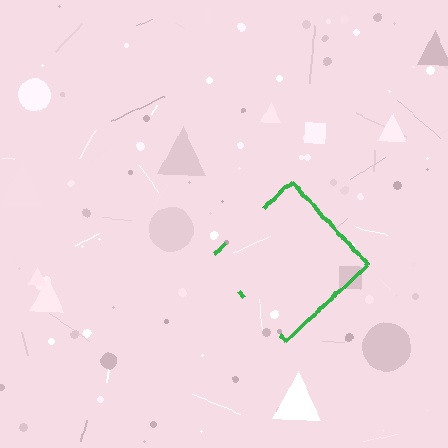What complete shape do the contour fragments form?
The contour fragments form a diamond.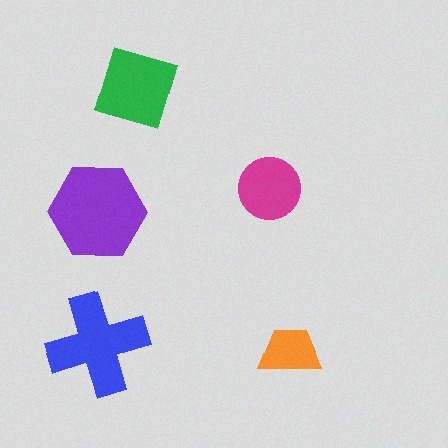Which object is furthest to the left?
The purple hexagon is leftmost.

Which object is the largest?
The purple hexagon.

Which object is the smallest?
The orange trapezoid.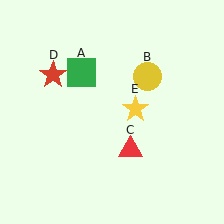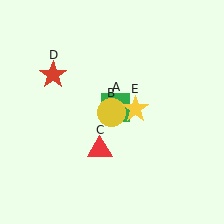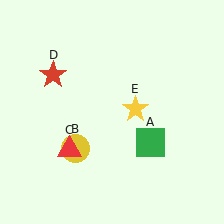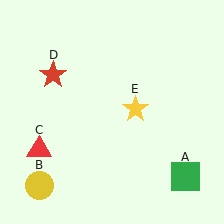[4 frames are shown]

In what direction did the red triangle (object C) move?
The red triangle (object C) moved left.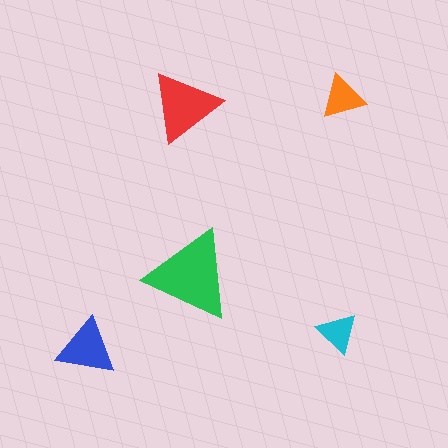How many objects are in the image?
There are 5 objects in the image.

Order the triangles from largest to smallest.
the green one, the red one, the blue one, the orange one, the cyan one.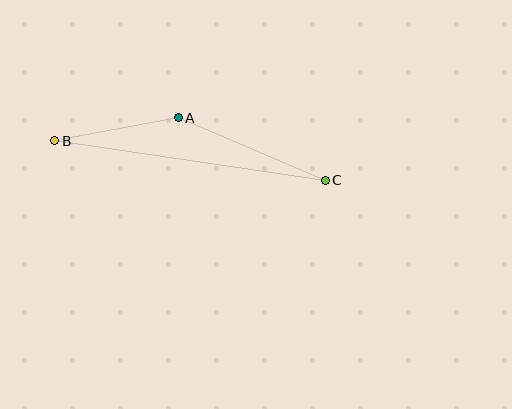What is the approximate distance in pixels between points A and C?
The distance between A and C is approximately 160 pixels.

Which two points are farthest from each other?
Points B and C are farthest from each other.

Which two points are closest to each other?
Points A and B are closest to each other.